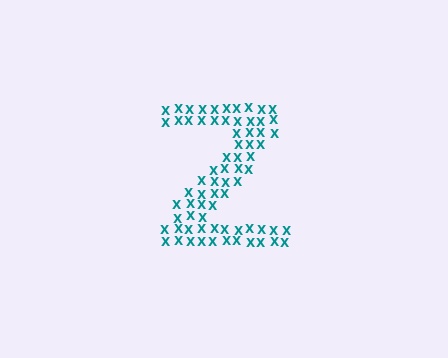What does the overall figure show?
The overall figure shows the letter Z.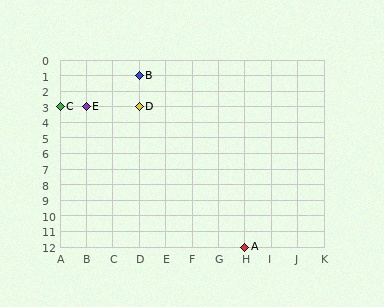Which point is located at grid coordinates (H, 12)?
Point A is at (H, 12).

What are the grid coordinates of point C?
Point C is at grid coordinates (A, 3).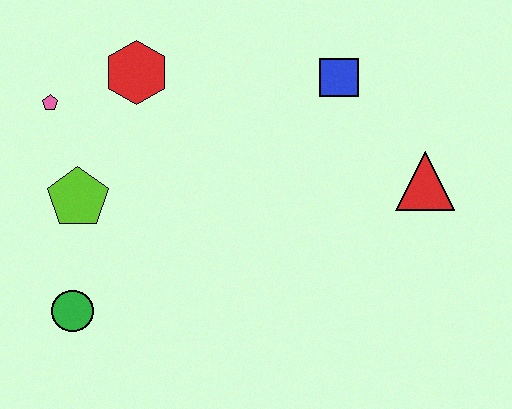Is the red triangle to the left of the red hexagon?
No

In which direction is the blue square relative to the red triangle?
The blue square is above the red triangle.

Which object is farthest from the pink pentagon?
The red triangle is farthest from the pink pentagon.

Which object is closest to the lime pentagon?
The pink pentagon is closest to the lime pentagon.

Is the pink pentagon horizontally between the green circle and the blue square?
No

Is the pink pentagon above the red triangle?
Yes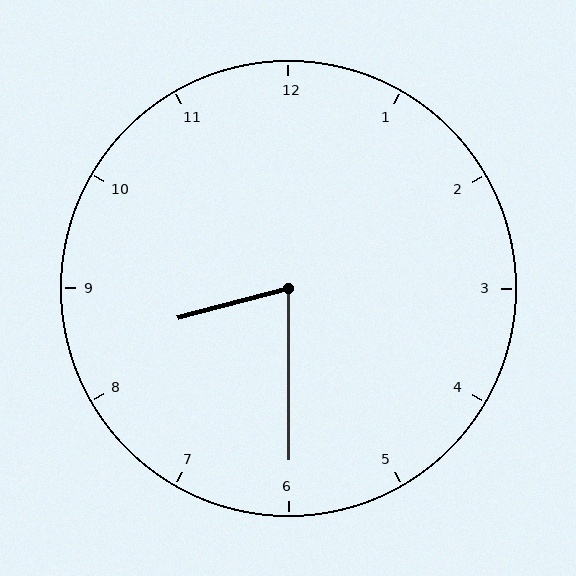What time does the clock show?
8:30.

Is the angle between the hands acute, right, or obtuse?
It is acute.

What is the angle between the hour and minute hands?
Approximately 75 degrees.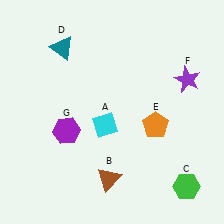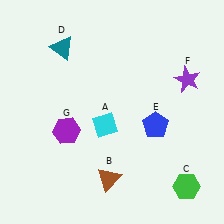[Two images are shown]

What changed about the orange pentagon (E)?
In Image 1, E is orange. In Image 2, it changed to blue.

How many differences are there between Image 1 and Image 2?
There is 1 difference between the two images.